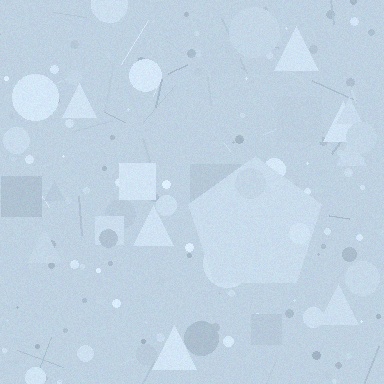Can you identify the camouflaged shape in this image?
The camouflaged shape is a pentagon.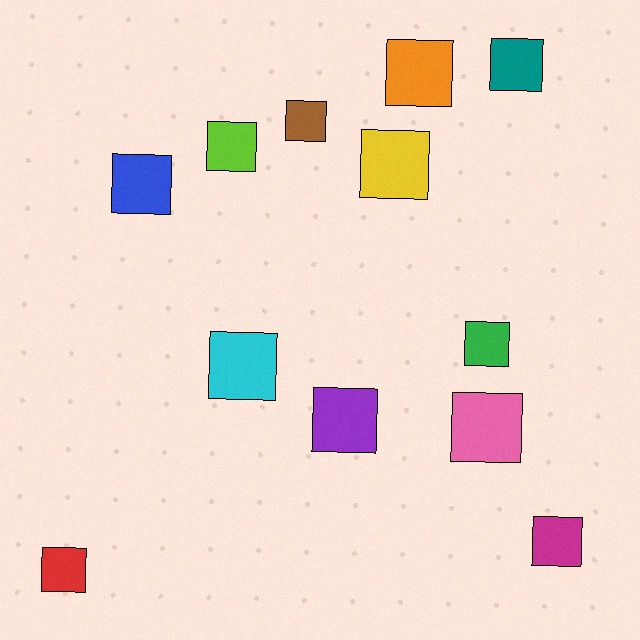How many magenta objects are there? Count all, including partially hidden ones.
There is 1 magenta object.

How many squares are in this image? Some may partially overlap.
There are 12 squares.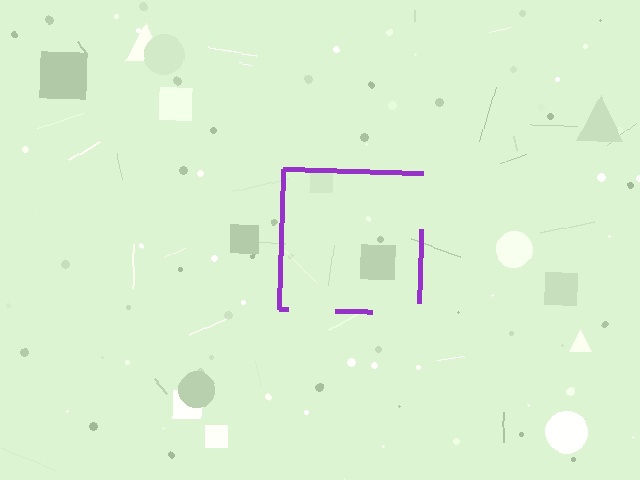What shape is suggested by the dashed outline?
The dashed outline suggests a square.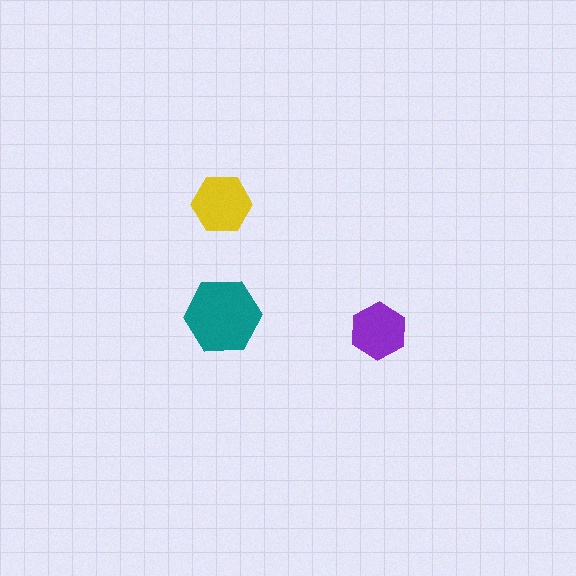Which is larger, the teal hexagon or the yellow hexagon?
The teal one.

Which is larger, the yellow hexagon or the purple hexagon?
The yellow one.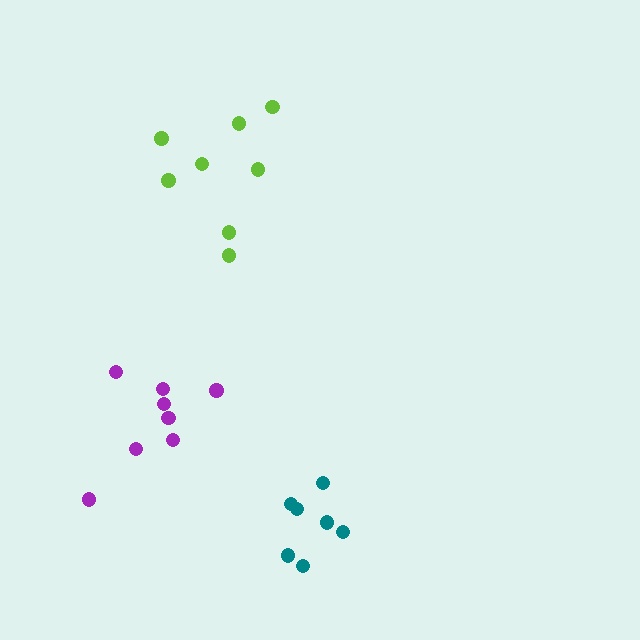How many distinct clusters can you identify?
There are 3 distinct clusters.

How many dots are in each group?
Group 1: 8 dots, Group 2: 7 dots, Group 3: 8 dots (23 total).